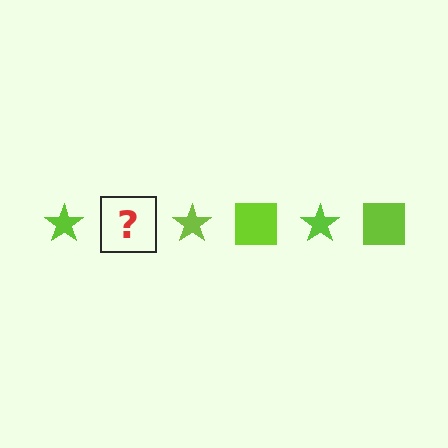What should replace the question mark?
The question mark should be replaced with a lime square.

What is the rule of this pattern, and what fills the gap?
The rule is that the pattern cycles through star, square shapes in lime. The gap should be filled with a lime square.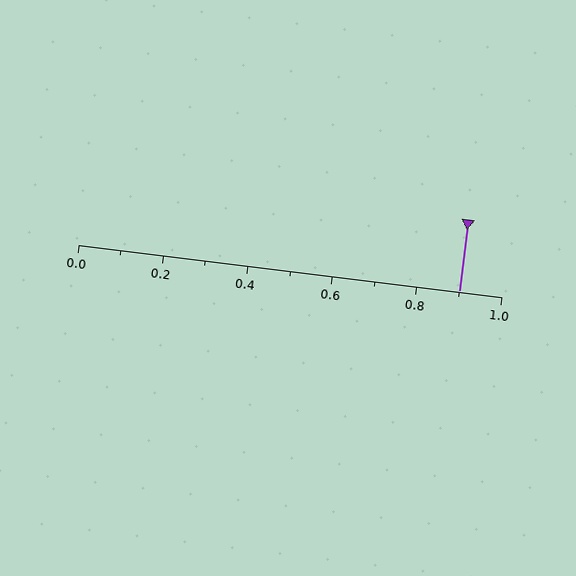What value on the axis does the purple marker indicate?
The marker indicates approximately 0.9.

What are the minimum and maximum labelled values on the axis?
The axis runs from 0.0 to 1.0.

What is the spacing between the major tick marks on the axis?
The major ticks are spaced 0.2 apart.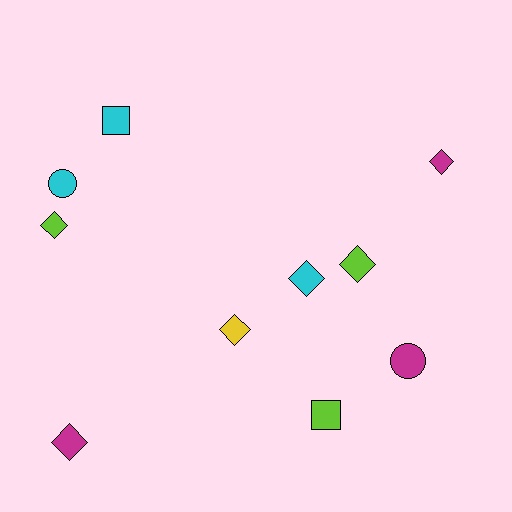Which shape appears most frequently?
Diamond, with 6 objects.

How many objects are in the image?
There are 10 objects.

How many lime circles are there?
There are no lime circles.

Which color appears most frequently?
Lime, with 3 objects.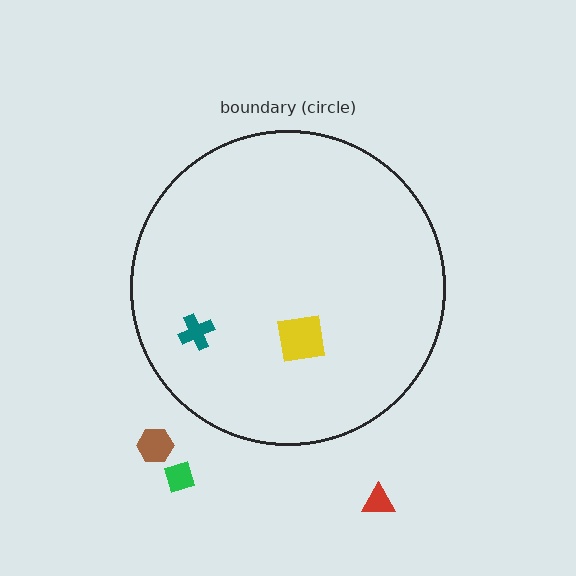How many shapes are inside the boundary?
2 inside, 3 outside.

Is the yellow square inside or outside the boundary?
Inside.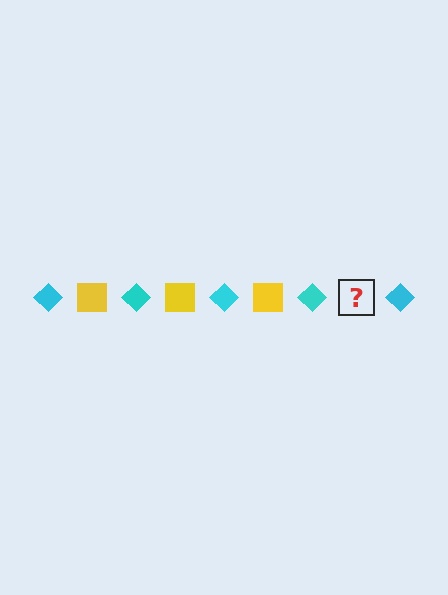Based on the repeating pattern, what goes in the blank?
The blank should be a yellow square.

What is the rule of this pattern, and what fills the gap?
The rule is that the pattern alternates between cyan diamond and yellow square. The gap should be filled with a yellow square.